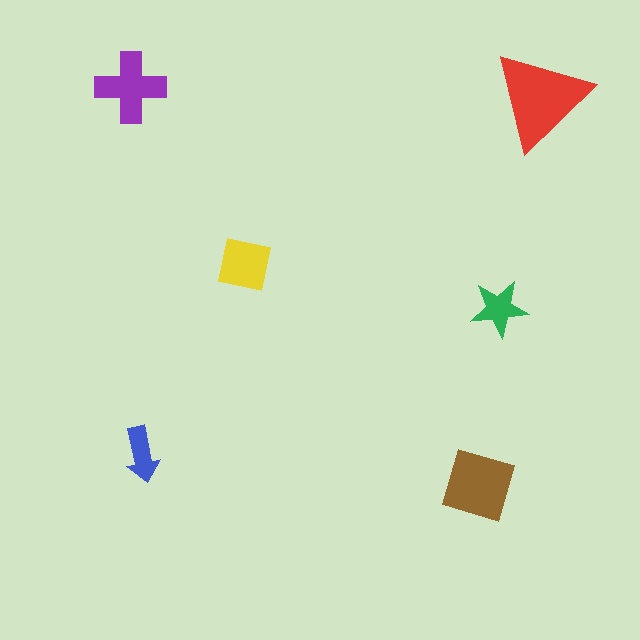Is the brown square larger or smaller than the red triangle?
Smaller.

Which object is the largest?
The red triangle.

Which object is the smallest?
The blue arrow.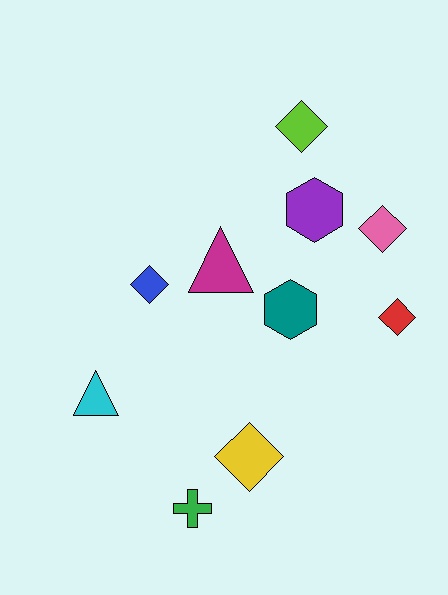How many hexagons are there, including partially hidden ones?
There are 2 hexagons.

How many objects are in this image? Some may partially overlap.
There are 10 objects.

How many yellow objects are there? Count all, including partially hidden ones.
There is 1 yellow object.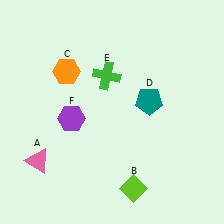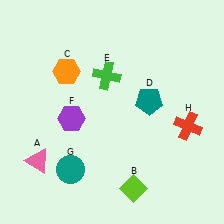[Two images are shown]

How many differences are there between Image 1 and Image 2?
There are 2 differences between the two images.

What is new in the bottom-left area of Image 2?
A teal circle (G) was added in the bottom-left area of Image 2.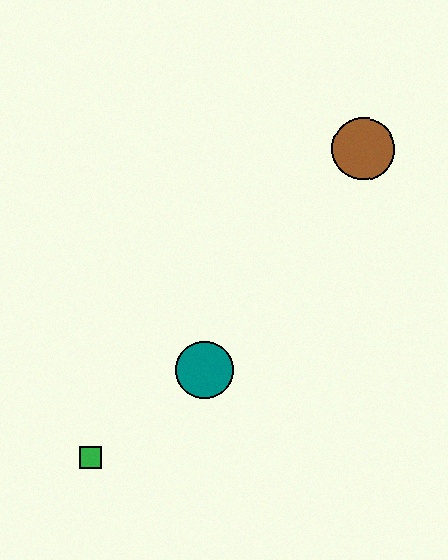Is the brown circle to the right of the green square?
Yes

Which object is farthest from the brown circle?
The green square is farthest from the brown circle.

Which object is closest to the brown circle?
The teal circle is closest to the brown circle.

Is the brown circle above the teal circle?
Yes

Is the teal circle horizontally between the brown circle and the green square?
Yes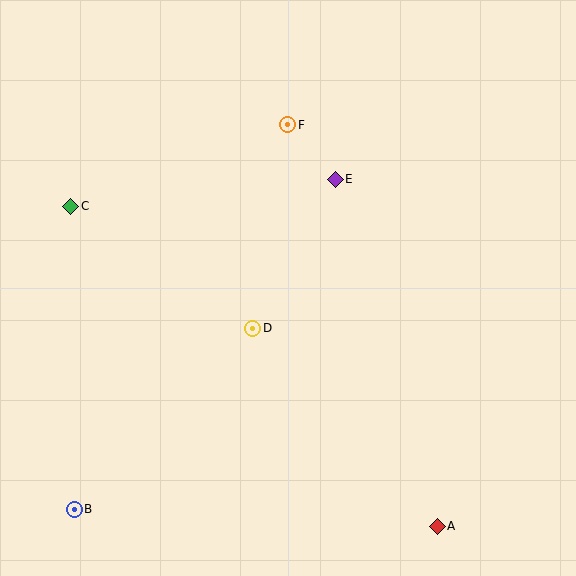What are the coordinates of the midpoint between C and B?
The midpoint between C and B is at (72, 358).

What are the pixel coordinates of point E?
Point E is at (335, 179).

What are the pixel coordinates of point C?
Point C is at (71, 206).